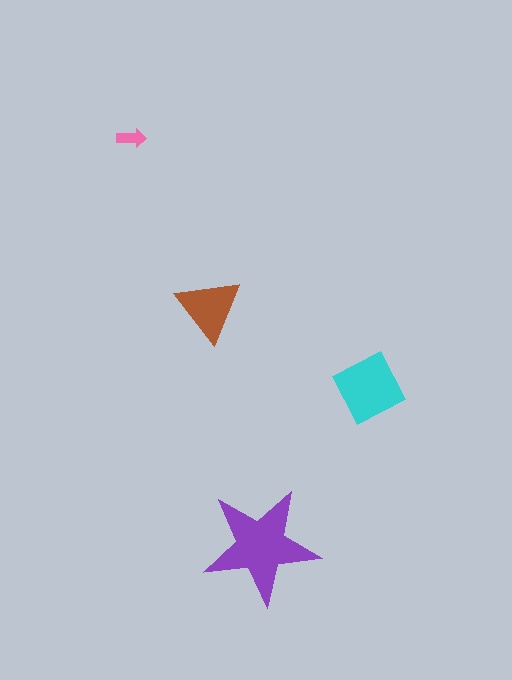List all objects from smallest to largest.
The pink arrow, the brown triangle, the cyan diamond, the purple star.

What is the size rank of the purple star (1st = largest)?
1st.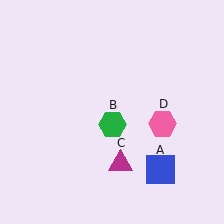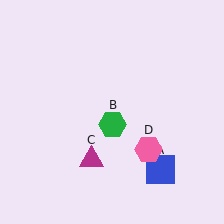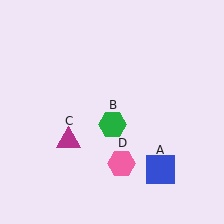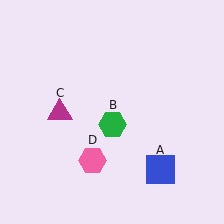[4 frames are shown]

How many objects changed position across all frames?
2 objects changed position: magenta triangle (object C), pink hexagon (object D).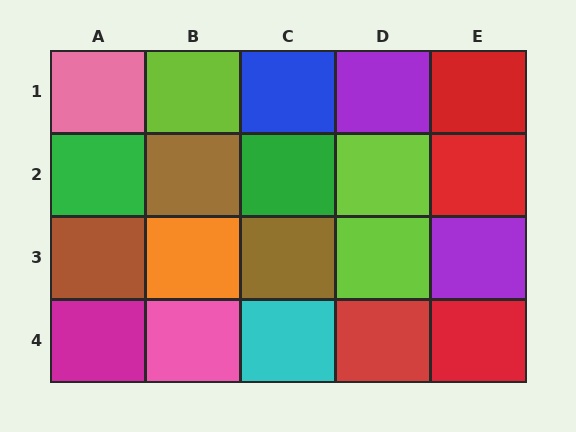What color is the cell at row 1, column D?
Purple.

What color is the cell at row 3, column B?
Orange.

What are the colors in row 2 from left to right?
Green, brown, green, lime, red.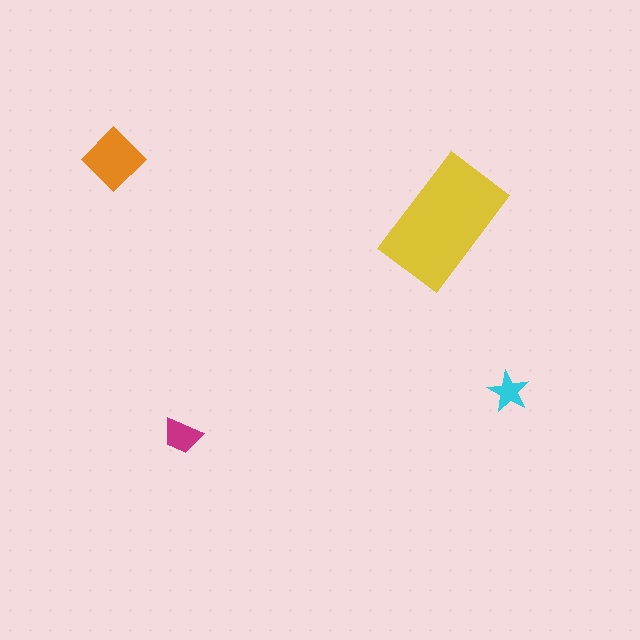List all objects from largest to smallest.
The yellow rectangle, the orange diamond, the magenta trapezoid, the cyan star.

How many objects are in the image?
There are 4 objects in the image.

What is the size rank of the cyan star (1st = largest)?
4th.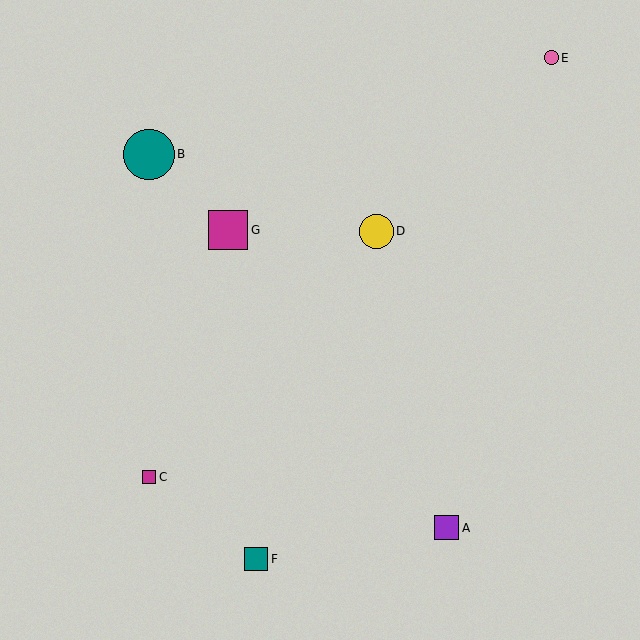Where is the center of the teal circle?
The center of the teal circle is at (149, 154).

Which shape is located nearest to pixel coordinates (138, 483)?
The magenta square (labeled C) at (149, 477) is nearest to that location.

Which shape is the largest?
The teal circle (labeled B) is the largest.